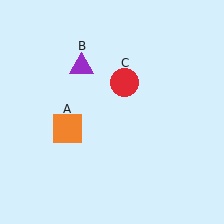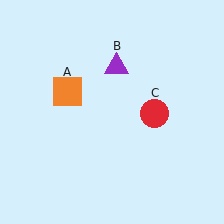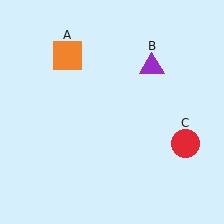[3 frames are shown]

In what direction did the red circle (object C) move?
The red circle (object C) moved down and to the right.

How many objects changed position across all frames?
3 objects changed position: orange square (object A), purple triangle (object B), red circle (object C).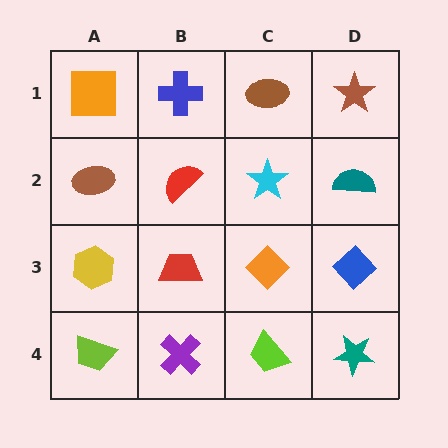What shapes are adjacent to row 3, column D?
A teal semicircle (row 2, column D), a teal star (row 4, column D), an orange diamond (row 3, column C).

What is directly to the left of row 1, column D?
A brown ellipse.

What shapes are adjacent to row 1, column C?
A cyan star (row 2, column C), a blue cross (row 1, column B), a brown star (row 1, column D).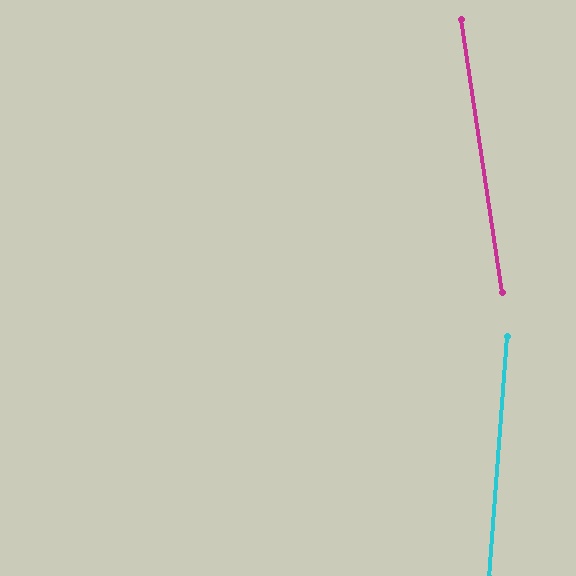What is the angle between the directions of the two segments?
Approximately 13 degrees.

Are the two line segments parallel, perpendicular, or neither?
Neither parallel nor perpendicular — they differ by about 13°.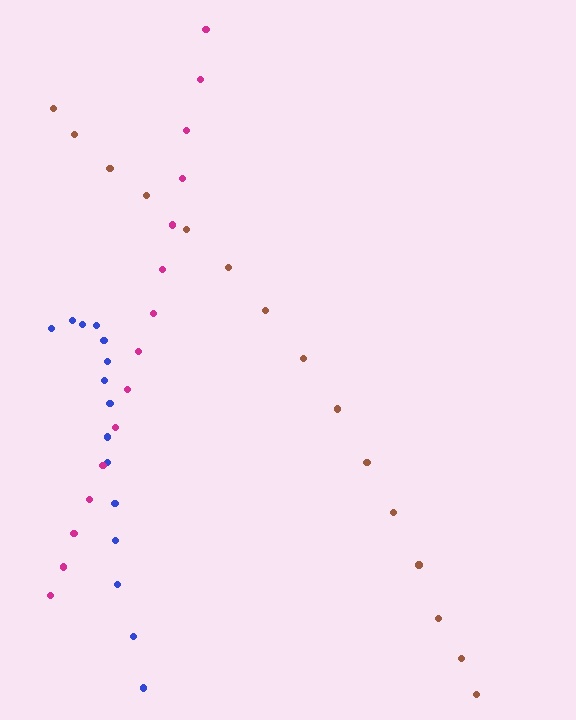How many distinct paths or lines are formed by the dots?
There are 3 distinct paths.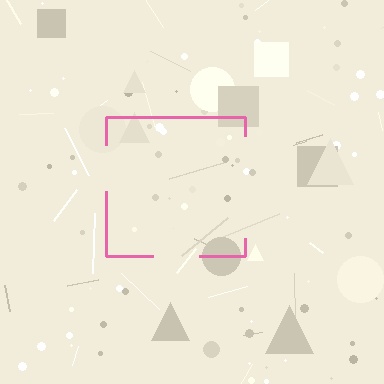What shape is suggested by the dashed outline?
The dashed outline suggests a square.